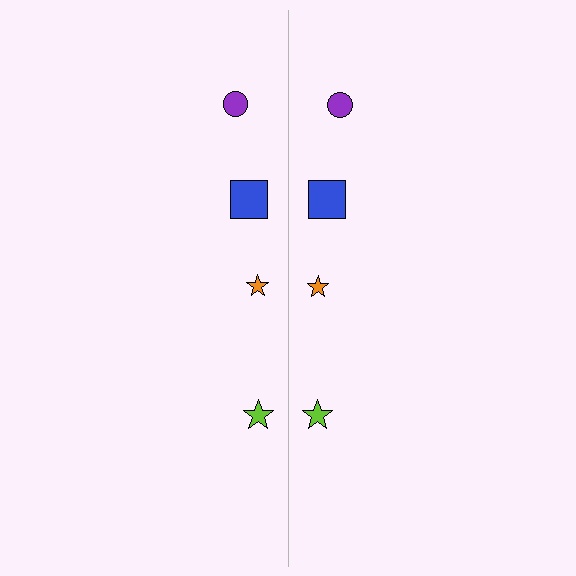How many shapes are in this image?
There are 8 shapes in this image.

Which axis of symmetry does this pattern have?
The pattern has a vertical axis of symmetry running through the center of the image.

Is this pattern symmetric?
Yes, this pattern has bilateral (reflection) symmetry.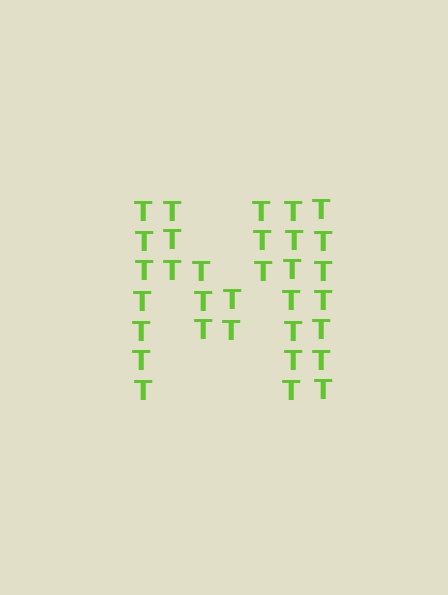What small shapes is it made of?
It is made of small letter T's.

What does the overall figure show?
The overall figure shows the letter M.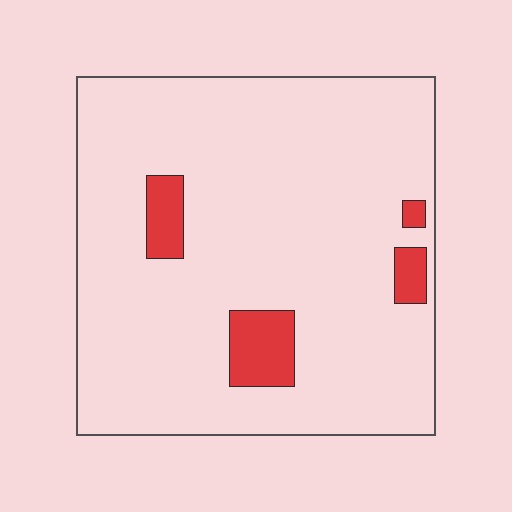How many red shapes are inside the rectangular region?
4.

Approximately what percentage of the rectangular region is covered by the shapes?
Approximately 10%.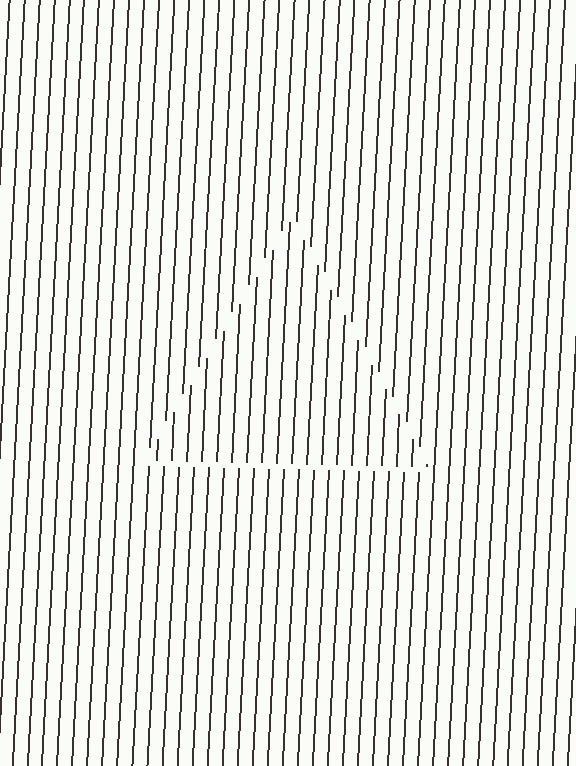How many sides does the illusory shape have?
3 sides — the line-ends trace a triangle.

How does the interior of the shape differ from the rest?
The interior of the shape contains the same grating, shifted by half a period — the contour is defined by the phase discontinuity where line-ends from the inner and outer gratings abut.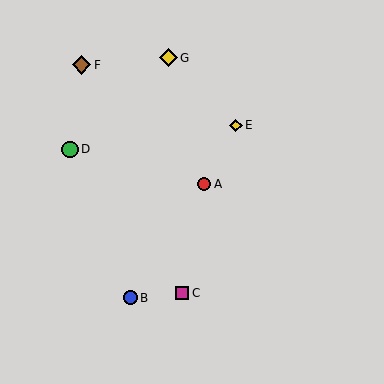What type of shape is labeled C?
Shape C is a magenta square.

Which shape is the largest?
The brown diamond (labeled F) is the largest.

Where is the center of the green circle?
The center of the green circle is at (70, 149).